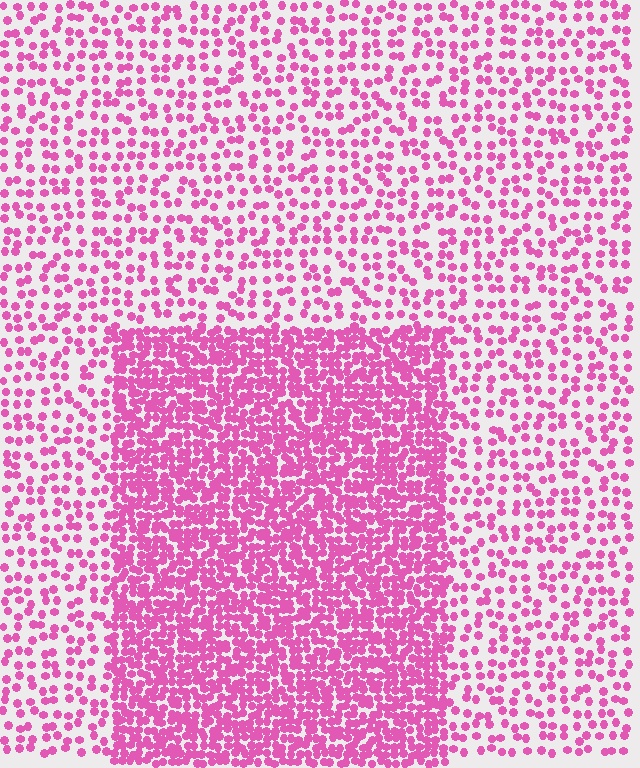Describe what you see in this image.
The image contains small pink elements arranged at two different densities. A rectangle-shaped region is visible where the elements are more densely packed than the surrounding area.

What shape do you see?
I see a rectangle.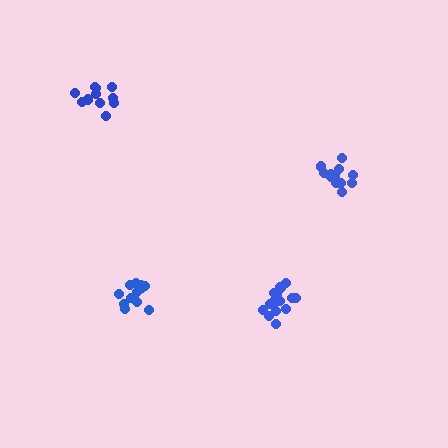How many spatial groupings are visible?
There are 4 spatial groupings.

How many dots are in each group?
Group 1: 17 dots, Group 2: 13 dots, Group 3: 11 dots, Group 4: 13 dots (54 total).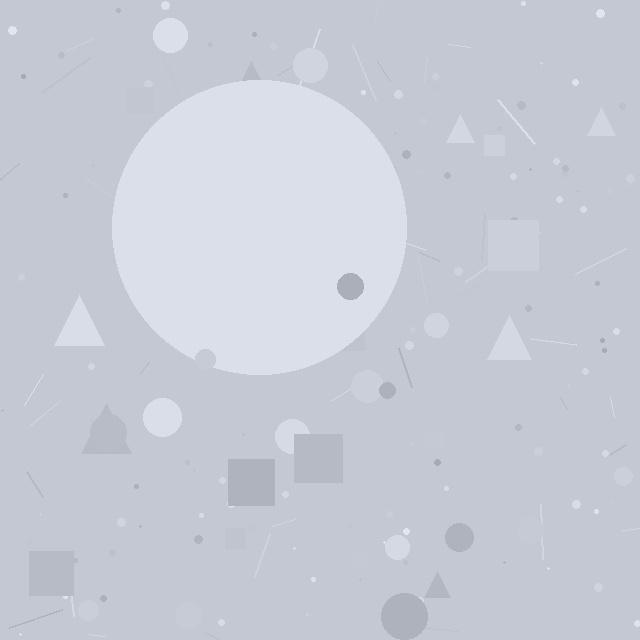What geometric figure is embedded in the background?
A circle is embedded in the background.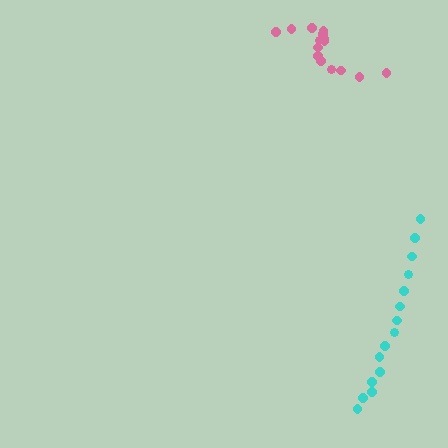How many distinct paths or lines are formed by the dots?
There are 2 distinct paths.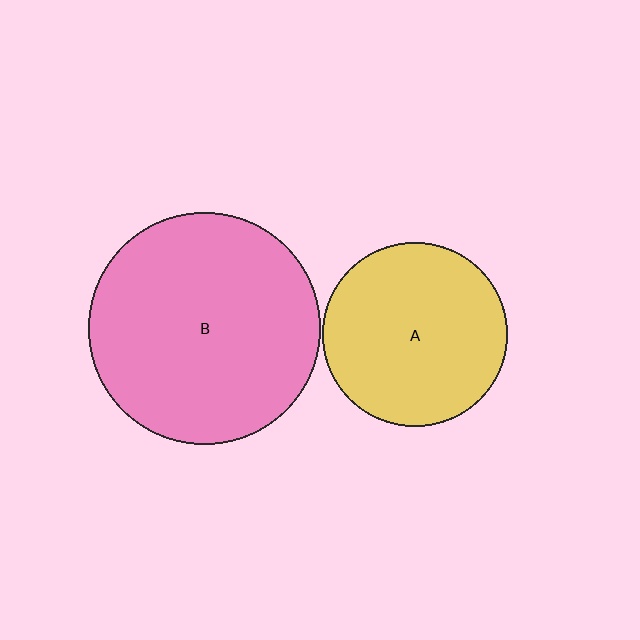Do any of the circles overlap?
No, none of the circles overlap.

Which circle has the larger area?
Circle B (pink).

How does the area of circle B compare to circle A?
Approximately 1.6 times.